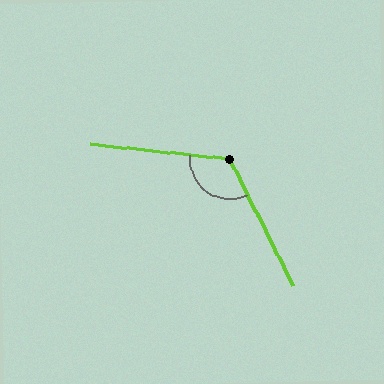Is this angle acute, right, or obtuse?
It is obtuse.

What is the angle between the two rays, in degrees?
Approximately 122 degrees.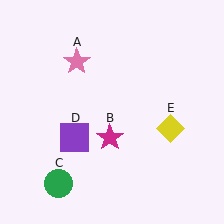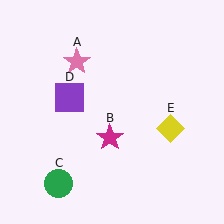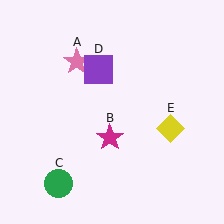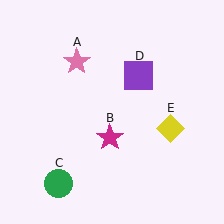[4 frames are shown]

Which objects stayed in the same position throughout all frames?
Pink star (object A) and magenta star (object B) and green circle (object C) and yellow diamond (object E) remained stationary.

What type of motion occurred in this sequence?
The purple square (object D) rotated clockwise around the center of the scene.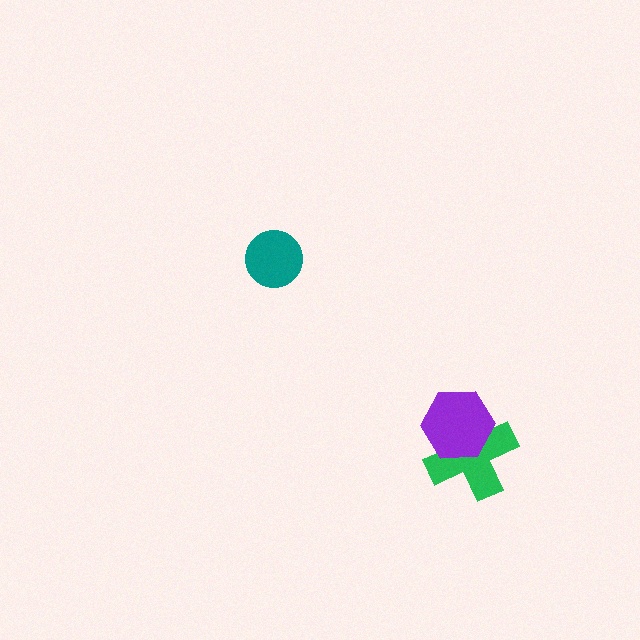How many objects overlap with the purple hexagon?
1 object overlaps with the purple hexagon.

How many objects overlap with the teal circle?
0 objects overlap with the teal circle.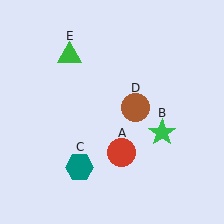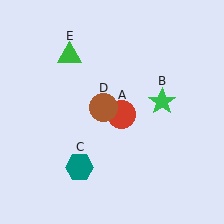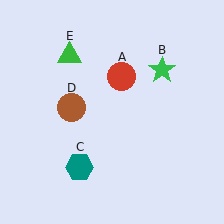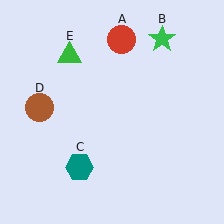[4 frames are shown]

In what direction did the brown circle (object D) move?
The brown circle (object D) moved left.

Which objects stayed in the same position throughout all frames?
Teal hexagon (object C) and green triangle (object E) remained stationary.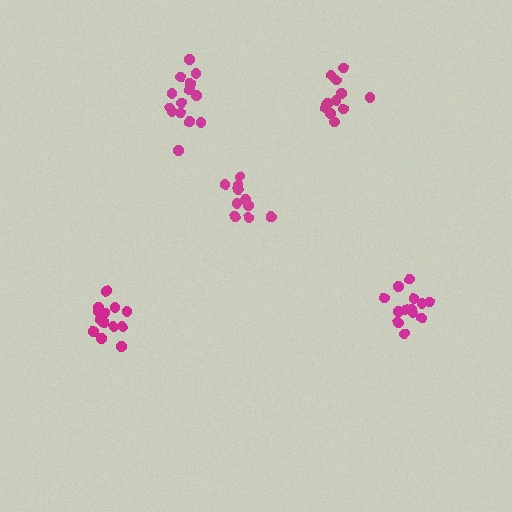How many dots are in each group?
Group 1: 14 dots, Group 2: 15 dots, Group 3: 13 dots, Group 4: 10 dots, Group 5: 11 dots (63 total).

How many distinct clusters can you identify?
There are 5 distinct clusters.